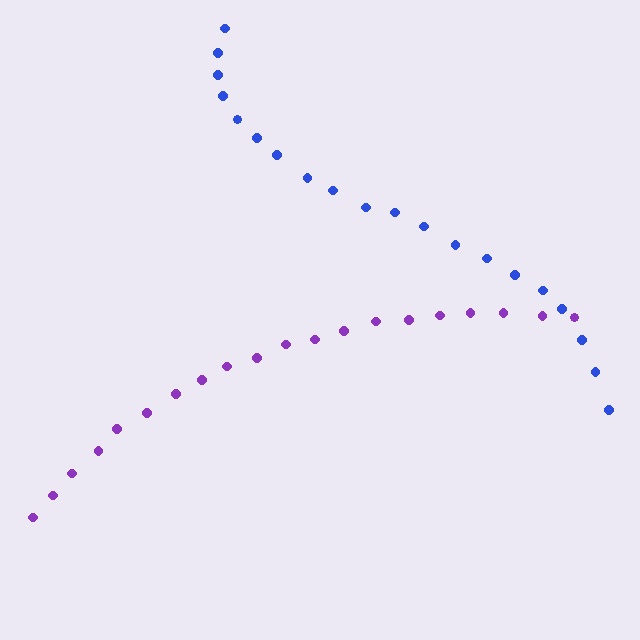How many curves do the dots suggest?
There are 2 distinct paths.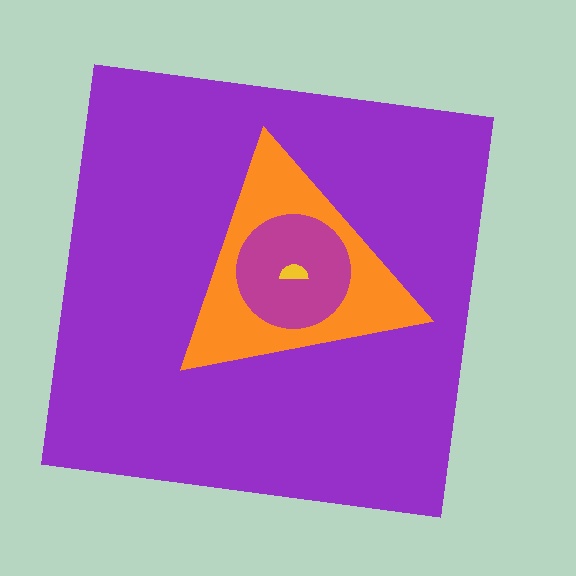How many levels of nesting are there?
4.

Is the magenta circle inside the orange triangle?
Yes.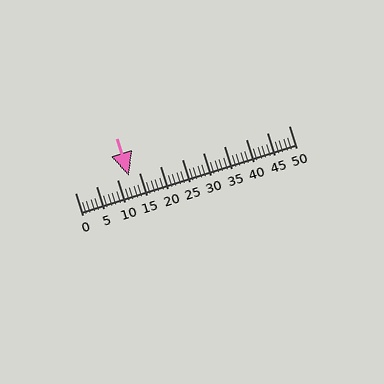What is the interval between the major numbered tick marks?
The major tick marks are spaced 5 units apart.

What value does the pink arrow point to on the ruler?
The pink arrow points to approximately 13.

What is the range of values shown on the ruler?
The ruler shows values from 0 to 50.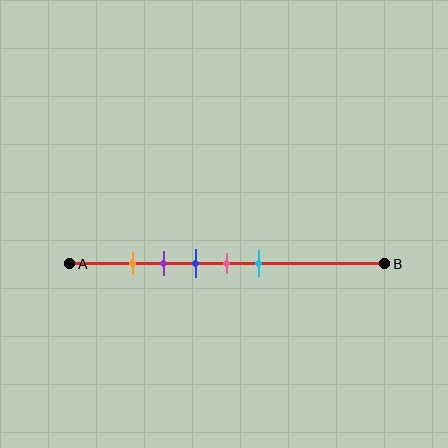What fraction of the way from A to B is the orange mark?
The orange mark is approximately 20% (0.2) of the way from A to B.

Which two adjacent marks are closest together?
The orange and purple marks are the closest adjacent pair.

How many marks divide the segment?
There are 5 marks dividing the segment.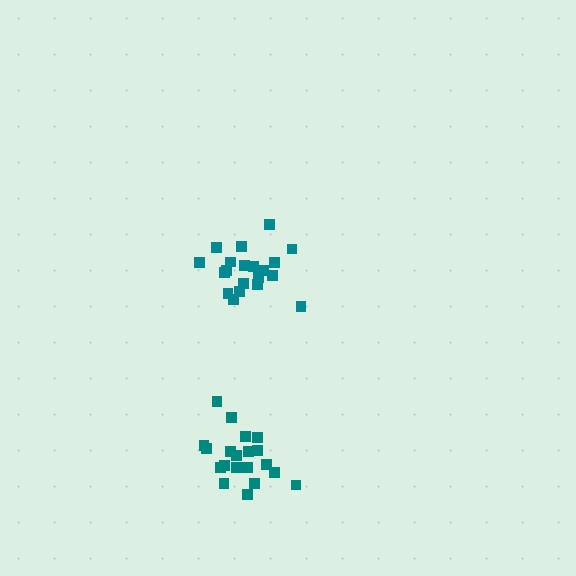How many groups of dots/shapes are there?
There are 2 groups.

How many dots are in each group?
Group 1: 21 dots, Group 2: 21 dots (42 total).